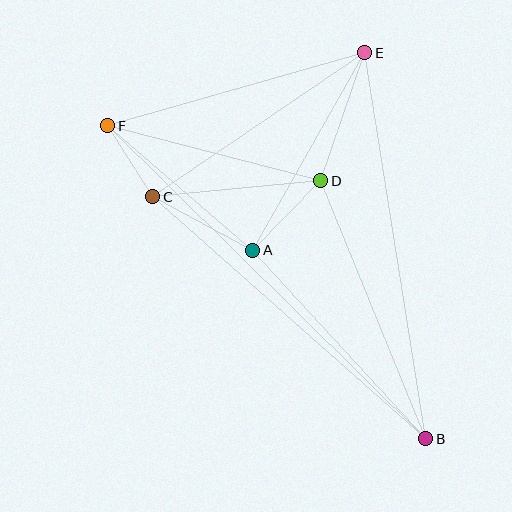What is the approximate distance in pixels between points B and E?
The distance between B and E is approximately 391 pixels.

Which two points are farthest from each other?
Points B and F are farthest from each other.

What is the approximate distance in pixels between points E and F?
The distance between E and F is approximately 267 pixels.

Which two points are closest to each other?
Points C and F are closest to each other.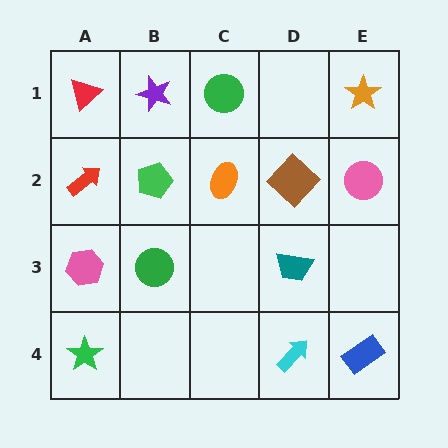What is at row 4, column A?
A green star.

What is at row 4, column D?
A cyan arrow.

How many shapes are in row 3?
3 shapes.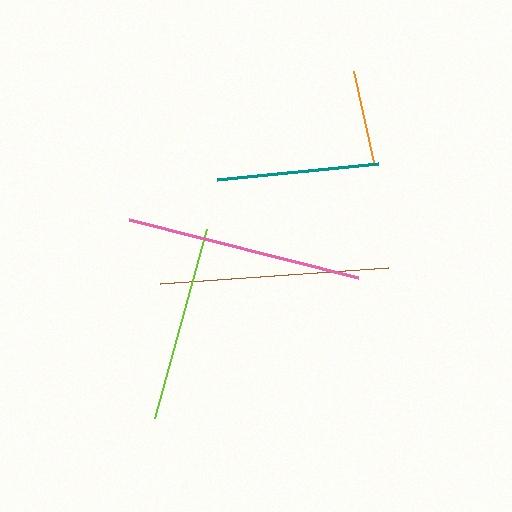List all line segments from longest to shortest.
From longest to shortest: pink, brown, lime, teal, orange.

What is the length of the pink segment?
The pink segment is approximately 236 pixels long.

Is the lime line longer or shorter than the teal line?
The lime line is longer than the teal line.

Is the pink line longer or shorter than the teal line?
The pink line is longer than the teal line.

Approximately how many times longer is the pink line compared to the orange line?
The pink line is approximately 2.5 times the length of the orange line.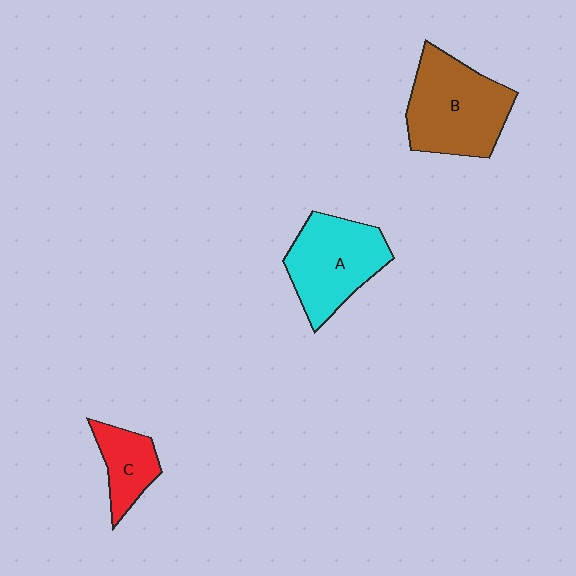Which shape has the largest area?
Shape B (brown).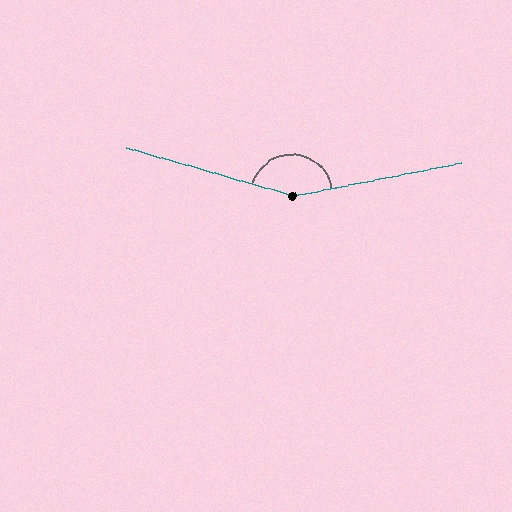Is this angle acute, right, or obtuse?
It is obtuse.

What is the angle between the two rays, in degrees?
Approximately 153 degrees.